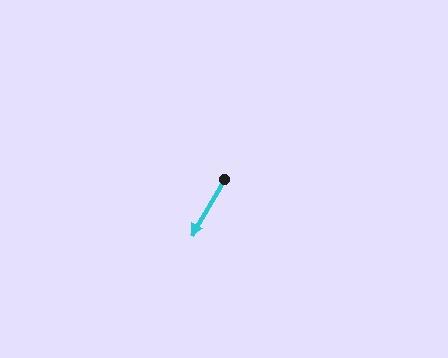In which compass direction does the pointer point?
Southwest.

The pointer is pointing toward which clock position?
Roughly 7 o'clock.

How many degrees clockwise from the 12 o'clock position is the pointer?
Approximately 210 degrees.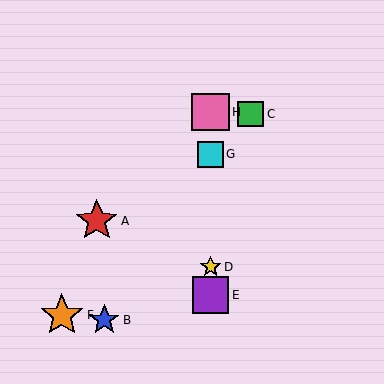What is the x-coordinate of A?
Object A is at x≈97.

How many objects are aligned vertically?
4 objects (D, E, G, H) are aligned vertically.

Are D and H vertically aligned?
Yes, both are at x≈211.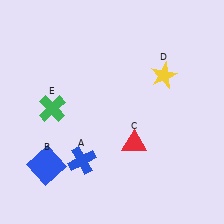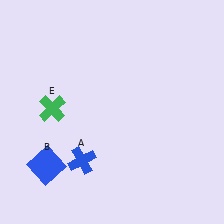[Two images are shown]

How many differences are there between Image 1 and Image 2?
There are 2 differences between the two images.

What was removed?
The yellow star (D), the red triangle (C) were removed in Image 2.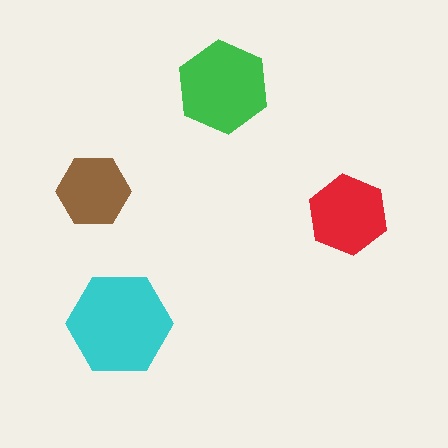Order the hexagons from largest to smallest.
the cyan one, the green one, the red one, the brown one.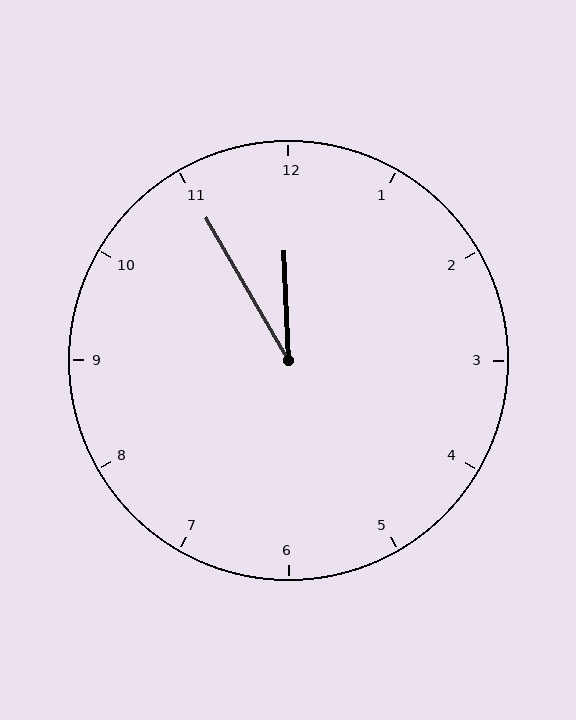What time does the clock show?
11:55.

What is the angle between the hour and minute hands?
Approximately 28 degrees.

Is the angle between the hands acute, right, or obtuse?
It is acute.